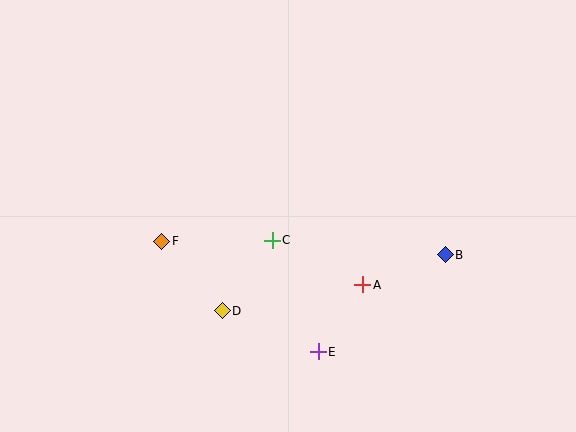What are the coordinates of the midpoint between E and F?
The midpoint between E and F is at (240, 297).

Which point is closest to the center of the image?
Point C at (272, 240) is closest to the center.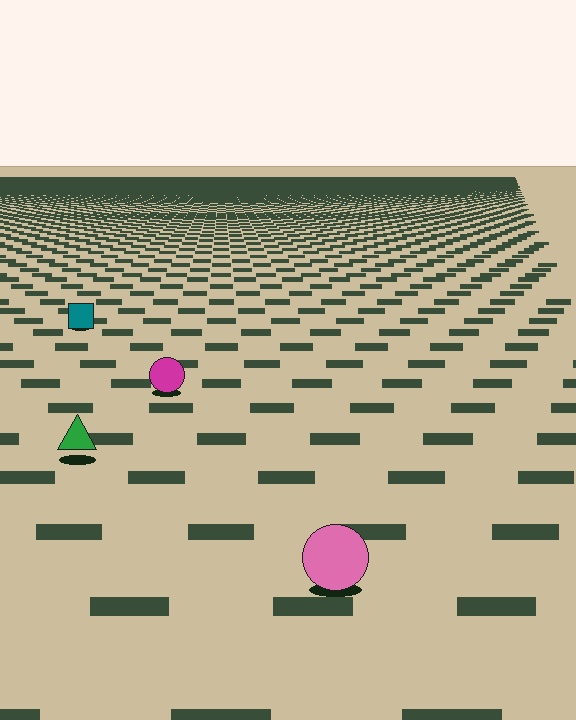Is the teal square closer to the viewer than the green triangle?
No. The green triangle is closer — you can tell from the texture gradient: the ground texture is coarser near it.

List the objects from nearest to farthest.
From nearest to farthest: the pink circle, the green triangle, the magenta circle, the teal square.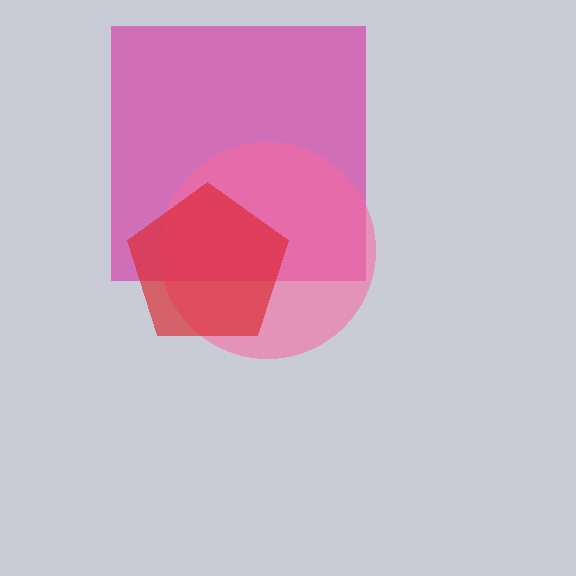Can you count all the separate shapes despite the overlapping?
Yes, there are 3 separate shapes.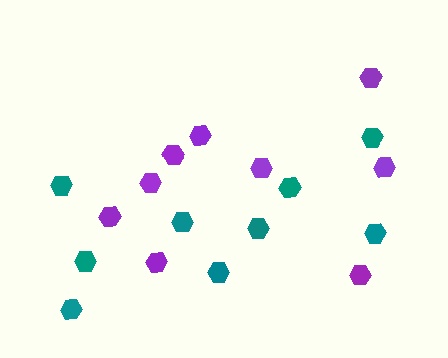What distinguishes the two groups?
There are 2 groups: one group of teal hexagons (9) and one group of purple hexagons (9).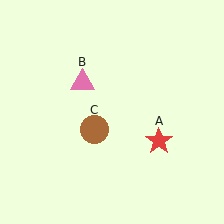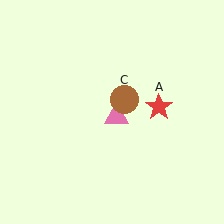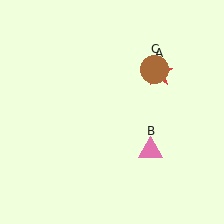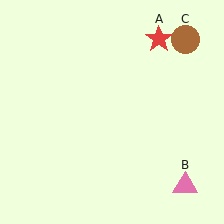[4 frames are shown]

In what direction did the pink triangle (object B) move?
The pink triangle (object B) moved down and to the right.